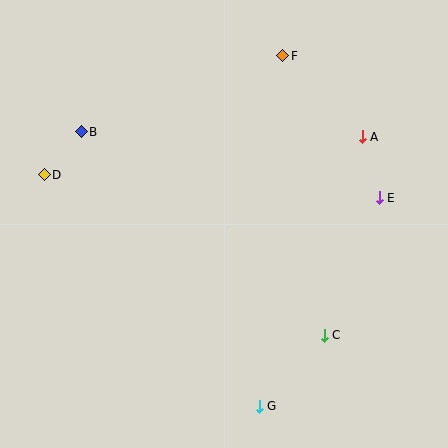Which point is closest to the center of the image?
Point C at (324, 335) is closest to the center.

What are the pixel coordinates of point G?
Point G is at (259, 406).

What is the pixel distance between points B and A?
The distance between B and A is 281 pixels.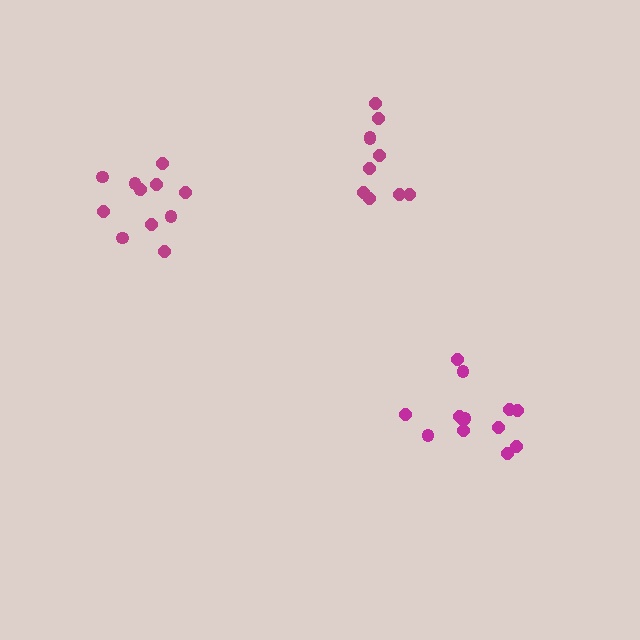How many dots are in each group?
Group 1: 13 dots, Group 2: 10 dots, Group 3: 12 dots (35 total).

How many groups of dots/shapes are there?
There are 3 groups.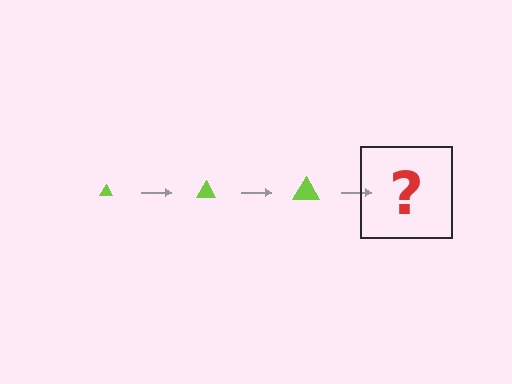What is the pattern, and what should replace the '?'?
The pattern is that the triangle gets progressively larger each step. The '?' should be a lime triangle, larger than the previous one.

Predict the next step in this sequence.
The next step is a lime triangle, larger than the previous one.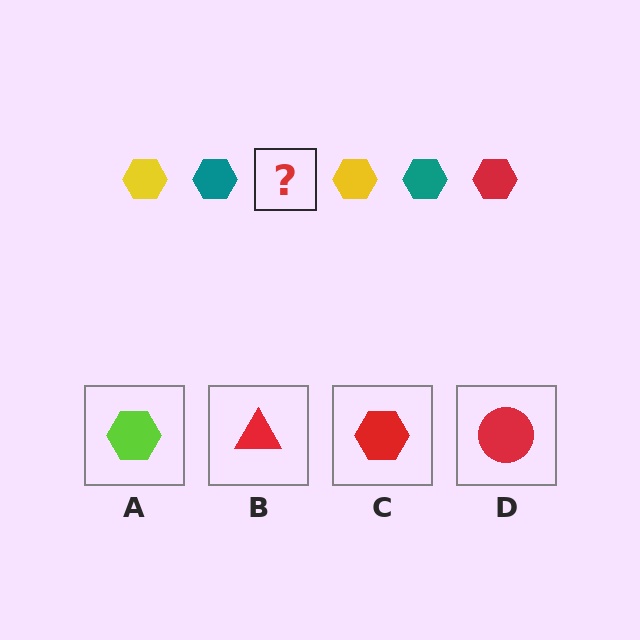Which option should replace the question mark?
Option C.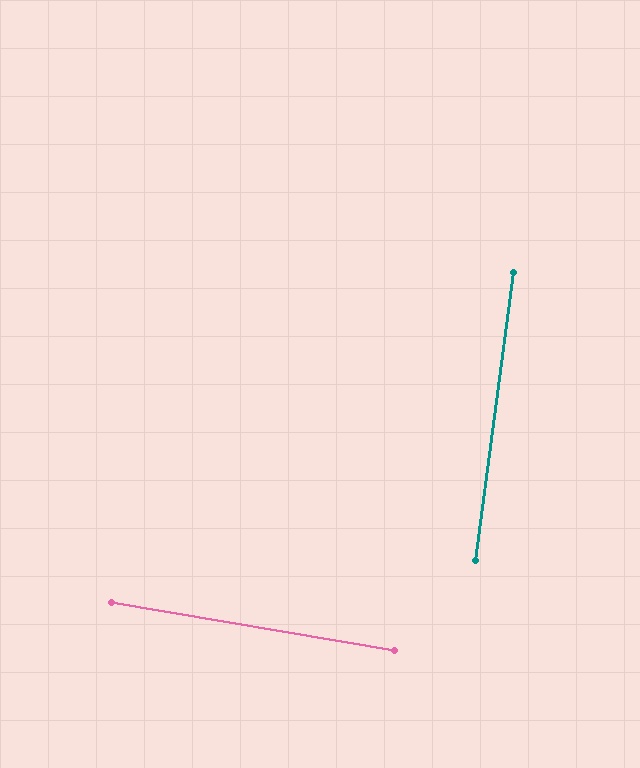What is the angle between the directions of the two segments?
Approximately 88 degrees.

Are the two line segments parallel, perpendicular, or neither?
Perpendicular — they meet at approximately 88°.